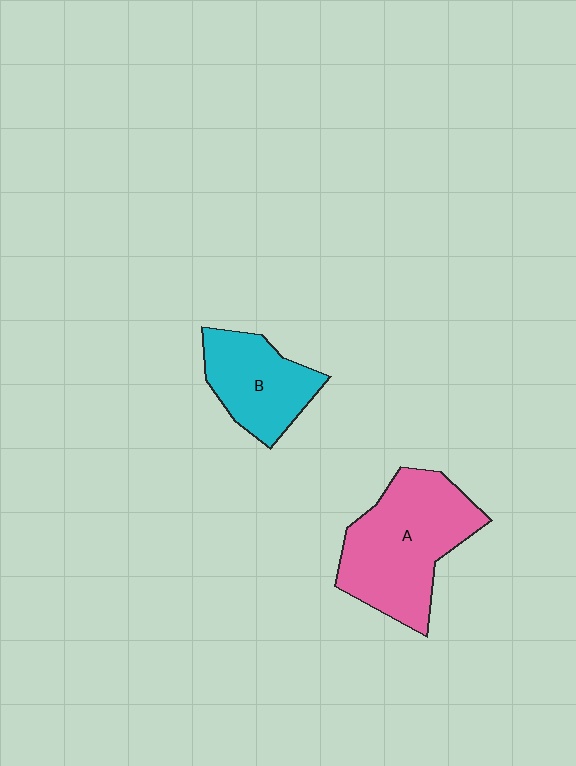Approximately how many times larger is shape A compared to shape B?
Approximately 1.6 times.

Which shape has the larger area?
Shape A (pink).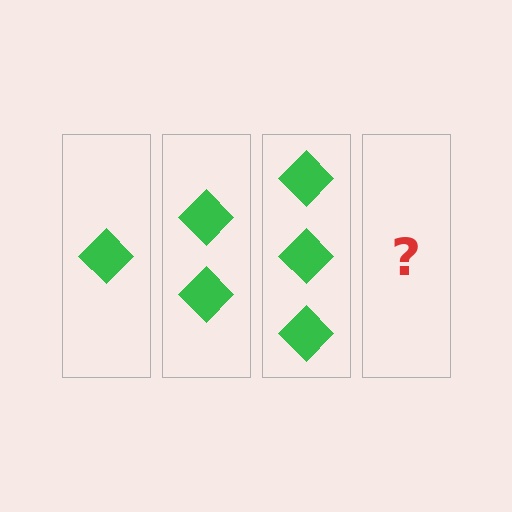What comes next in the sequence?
The next element should be 4 diamonds.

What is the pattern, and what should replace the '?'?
The pattern is that each step adds one more diamond. The '?' should be 4 diamonds.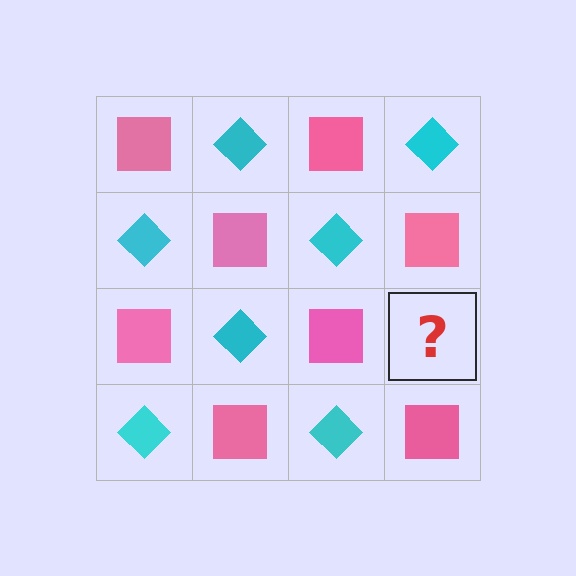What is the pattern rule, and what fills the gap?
The rule is that it alternates pink square and cyan diamond in a checkerboard pattern. The gap should be filled with a cyan diamond.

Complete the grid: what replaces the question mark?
The question mark should be replaced with a cyan diamond.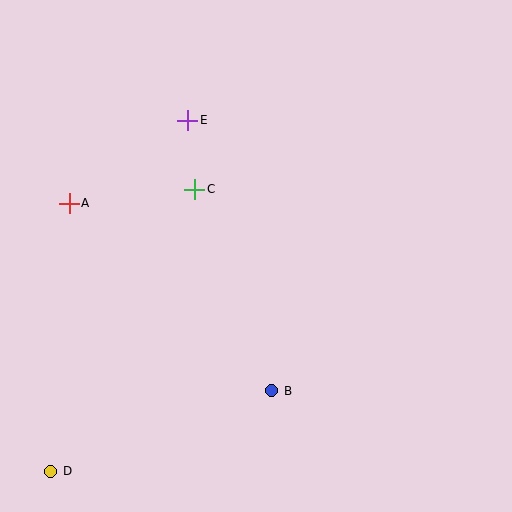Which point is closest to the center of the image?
Point C at (195, 189) is closest to the center.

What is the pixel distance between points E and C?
The distance between E and C is 70 pixels.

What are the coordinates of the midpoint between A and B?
The midpoint between A and B is at (171, 297).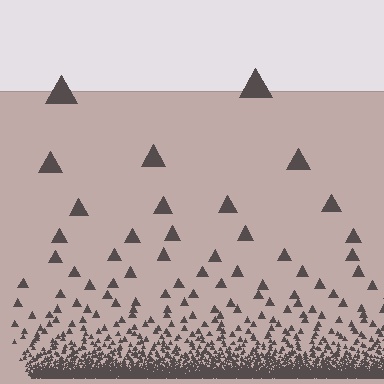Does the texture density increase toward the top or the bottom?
Density increases toward the bottom.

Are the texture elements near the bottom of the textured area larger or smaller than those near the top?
Smaller. The gradient is inverted — elements near the bottom are smaller and denser.